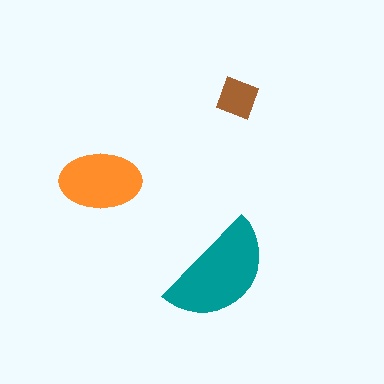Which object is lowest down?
The teal semicircle is bottommost.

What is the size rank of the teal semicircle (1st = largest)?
1st.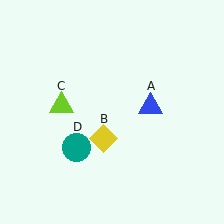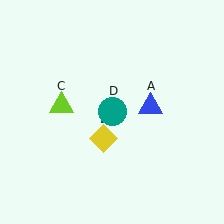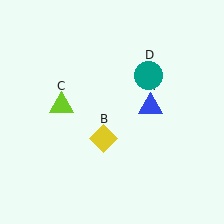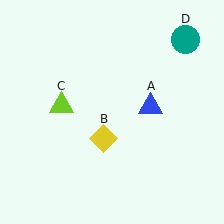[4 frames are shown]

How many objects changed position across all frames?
1 object changed position: teal circle (object D).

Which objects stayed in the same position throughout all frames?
Blue triangle (object A) and yellow diamond (object B) and lime triangle (object C) remained stationary.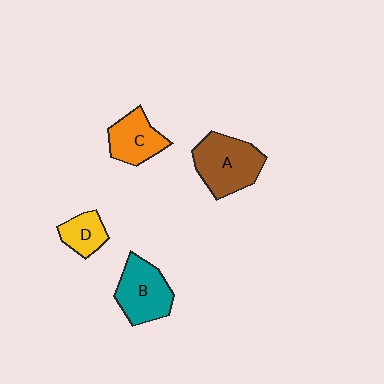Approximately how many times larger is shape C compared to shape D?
Approximately 1.4 times.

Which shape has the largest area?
Shape A (brown).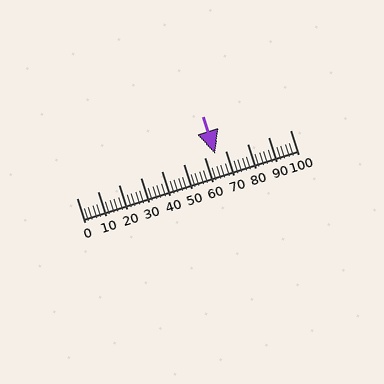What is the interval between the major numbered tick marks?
The major tick marks are spaced 10 units apart.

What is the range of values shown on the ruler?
The ruler shows values from 0 to 100.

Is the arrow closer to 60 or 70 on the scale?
The arrow is closer to 70.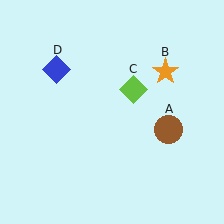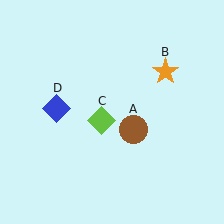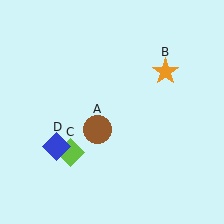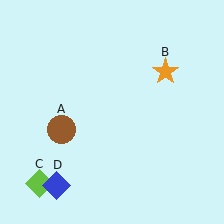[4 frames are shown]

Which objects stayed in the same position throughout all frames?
Orange star (object B) remained stationary.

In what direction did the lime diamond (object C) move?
The lime diamond (object C) moved down and to the left.